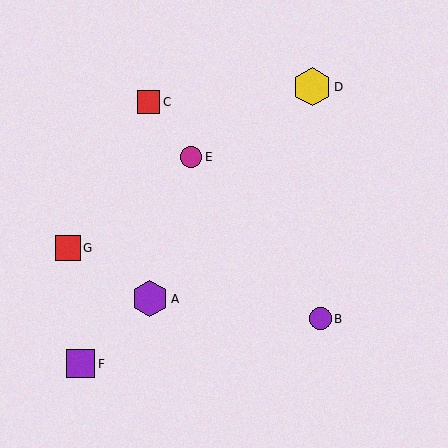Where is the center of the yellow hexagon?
The center of the yellow hexagon is at (312, 87).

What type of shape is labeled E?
Shape E is a magenta circle.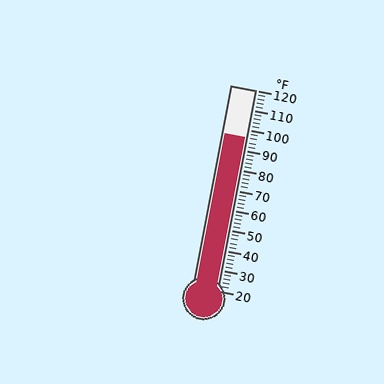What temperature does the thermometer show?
The thermometer shows approximately 96°F.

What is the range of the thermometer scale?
The thermometer scale ranges from 20°F to 120°F.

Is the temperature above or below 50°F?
The temperature is above 50°F.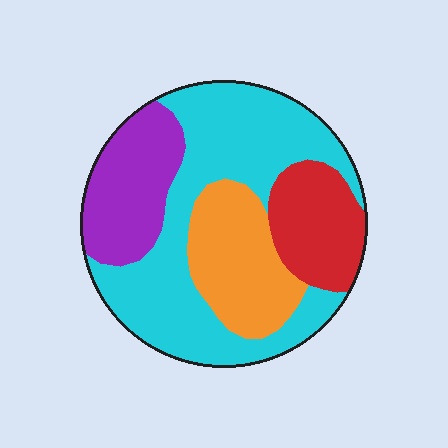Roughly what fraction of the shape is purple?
Purple covers 18% of the shape.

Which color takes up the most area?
Cyan, at roughly 45%.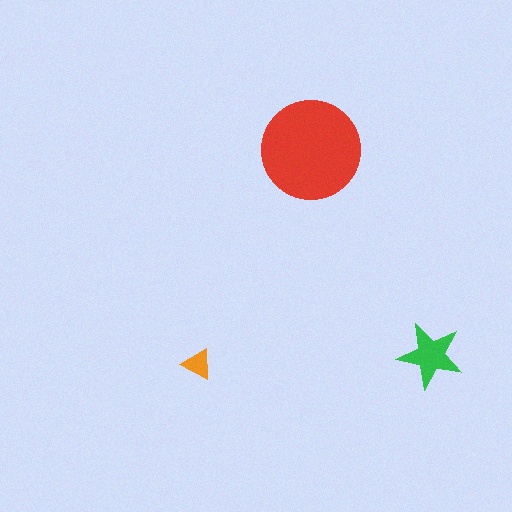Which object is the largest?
The red circle.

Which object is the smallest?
The orange triangle.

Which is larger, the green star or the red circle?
The red circle.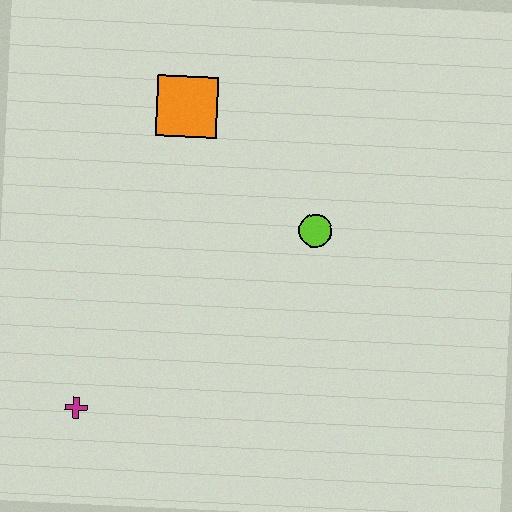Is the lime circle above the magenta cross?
Yes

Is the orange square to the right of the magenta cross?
Yes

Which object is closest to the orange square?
The lime circle is closest to the orange square.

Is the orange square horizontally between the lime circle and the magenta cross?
Yes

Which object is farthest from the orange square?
The magenta cross is farthest from the orange square.